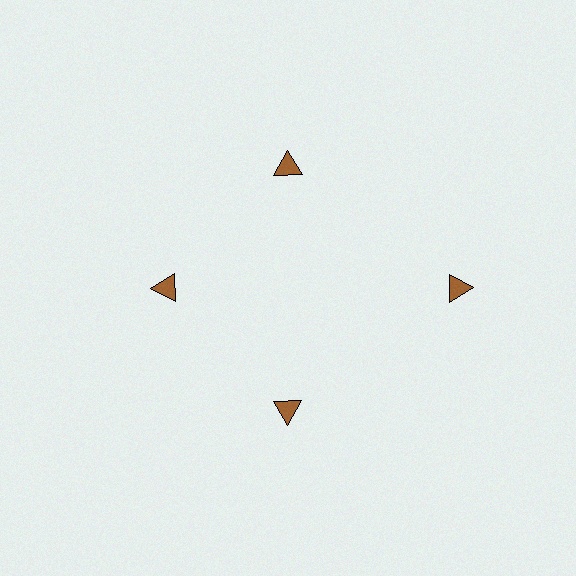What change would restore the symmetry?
The symmetry would be restored by moving it inward, back onto the ring so that all 4 triangles sit at equal angles and equal distance from the center.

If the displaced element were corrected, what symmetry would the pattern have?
It would have 4-fold rotational symmetry — the pattern would map onto itself every 90 degrees.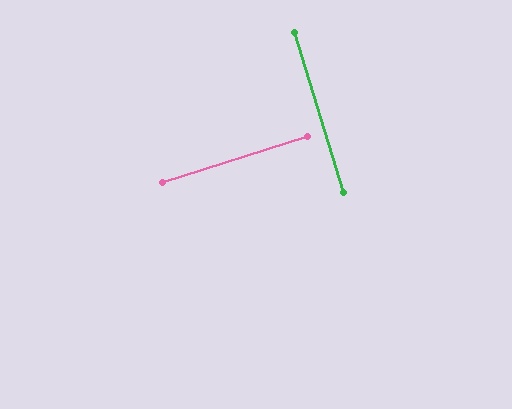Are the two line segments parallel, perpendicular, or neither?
Perpendicular — they meet at approximately 89°.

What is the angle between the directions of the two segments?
Approximately 89 degrees.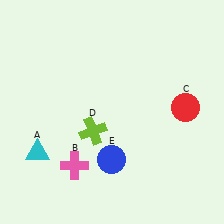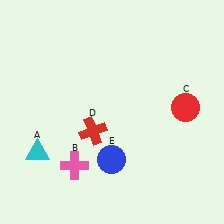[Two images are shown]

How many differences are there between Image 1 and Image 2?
There is 1 difference between the two images.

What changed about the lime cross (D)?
In Image 1, D is lime. In Image 2, it changed to red.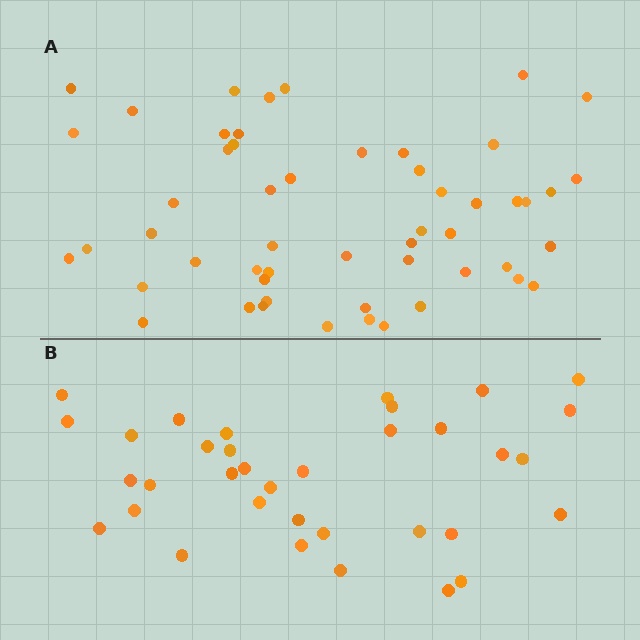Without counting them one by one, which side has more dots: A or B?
Region A (the top region) has more dots.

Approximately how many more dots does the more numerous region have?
Region A has approximately 20 more dots than region B.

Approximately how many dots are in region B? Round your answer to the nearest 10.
About 40 dots. (The exact count is 35, which rounds to 40.)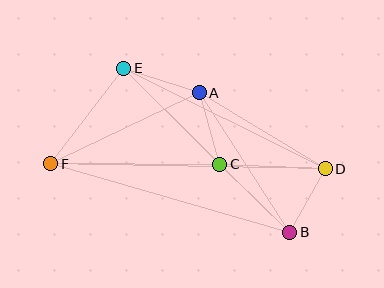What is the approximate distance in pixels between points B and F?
The distance between B and F is approximately 249 pixels.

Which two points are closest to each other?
Points B and D are closest to each other.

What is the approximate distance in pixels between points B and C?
The distance between B and C is approximately 98 pixels.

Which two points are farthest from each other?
Points D and F are farthest from each other.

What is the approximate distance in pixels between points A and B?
The distance between A and B is approximately 167 pixels.